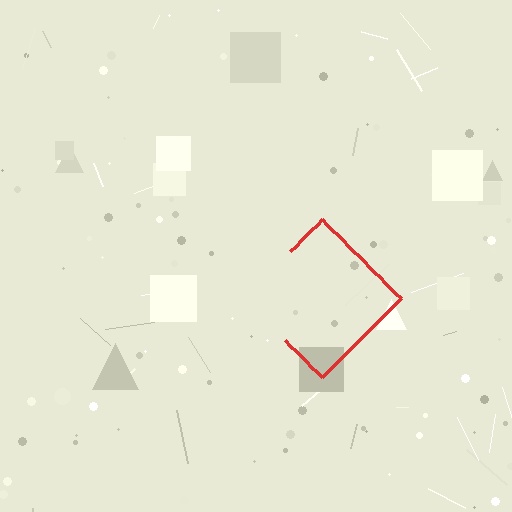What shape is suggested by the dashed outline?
The dashed outline suggests a diamond.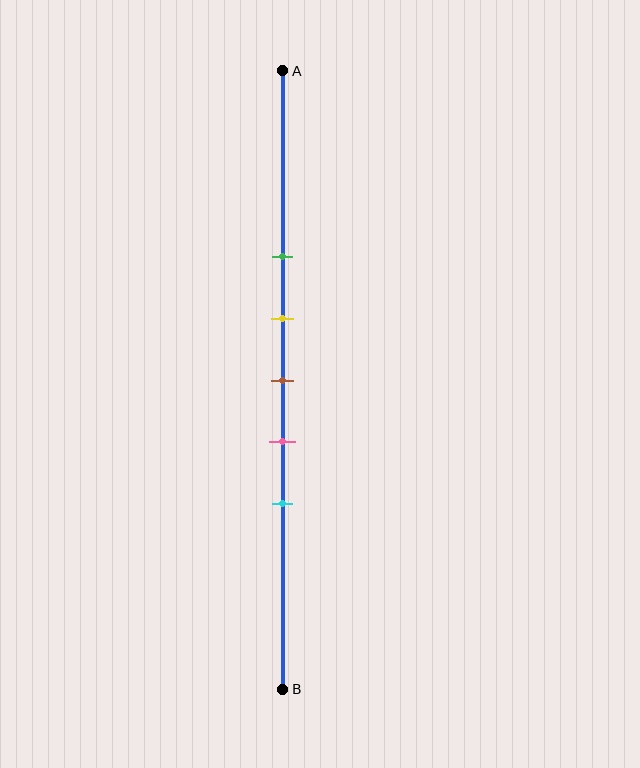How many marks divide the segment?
There are 5 marks dividing the segment.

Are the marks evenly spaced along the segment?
Yes, the marks are approximately evenly spaced.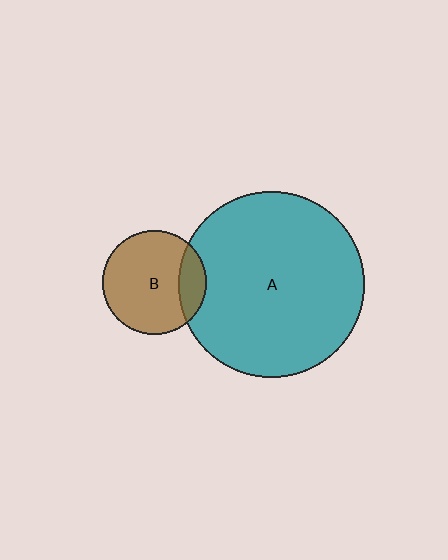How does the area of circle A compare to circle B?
Approximately 3.2 times.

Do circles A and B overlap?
Yes.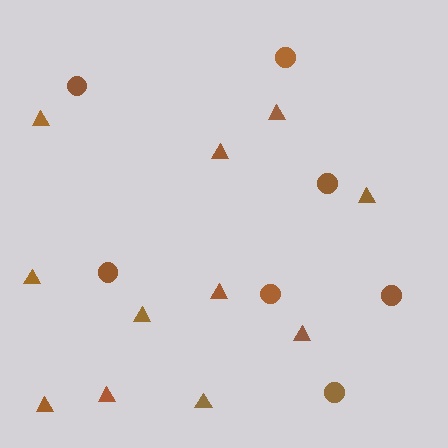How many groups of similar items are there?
There are 2 groups: one group of circles (7) and one group of triangles (11).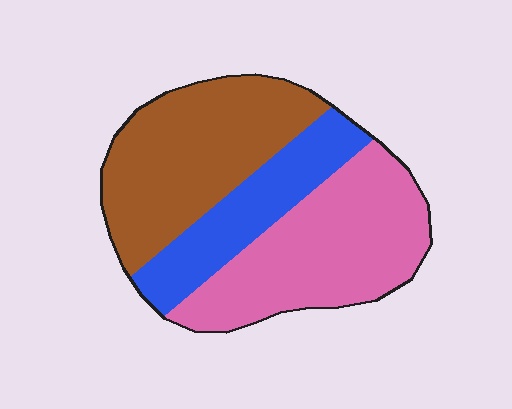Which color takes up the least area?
Blue, at roughly 20%.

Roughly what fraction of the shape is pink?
Pink takes up between a third and a half of the shape.